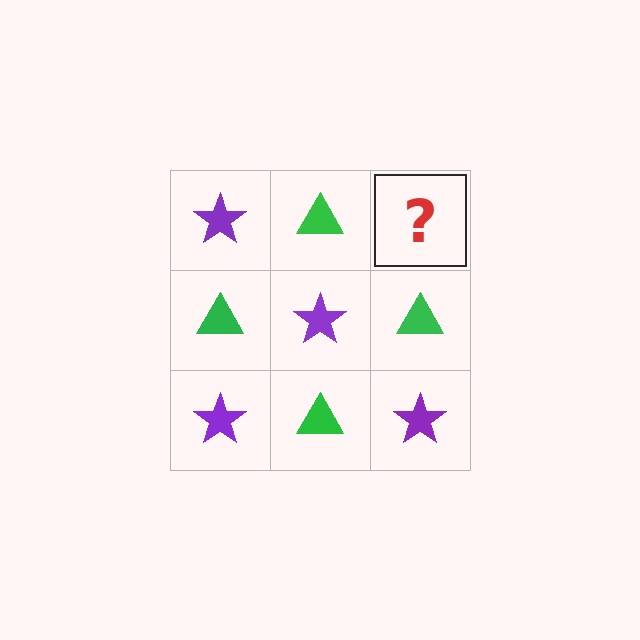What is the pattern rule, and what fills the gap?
The rule is that it alternates purple star and green triangle in a checkerboard pattern. The gap should be filled with a purple star.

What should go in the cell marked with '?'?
The missing cell should contain a purple star.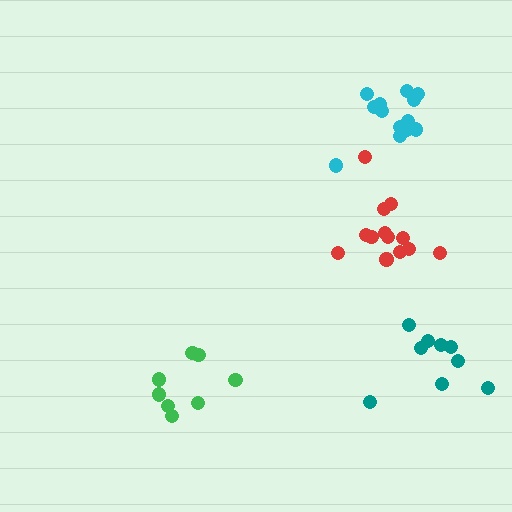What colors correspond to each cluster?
The clusters are colored: red, teal, green, cyan.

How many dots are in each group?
Group 1: 13 dots, Group 2: 9 dots, Group 3: 8 dots, Group 4: 13 dots (43 total).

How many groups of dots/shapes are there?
There are 4 groups.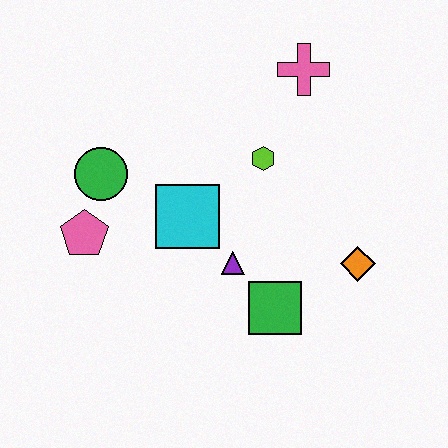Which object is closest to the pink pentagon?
The green circle is closest to the pink pentagon.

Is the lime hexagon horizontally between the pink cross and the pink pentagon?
Yes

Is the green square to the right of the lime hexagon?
Yes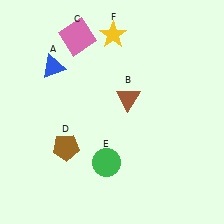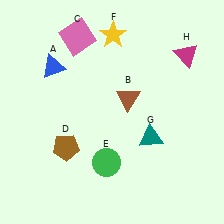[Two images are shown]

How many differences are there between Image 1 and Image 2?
There are 2 differences between the two images.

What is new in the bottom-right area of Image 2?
A teal triangle (G) was added in the bottom-right area of Image 2.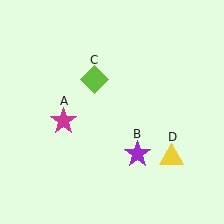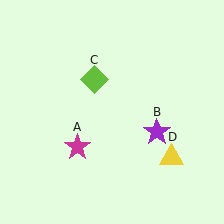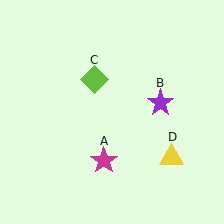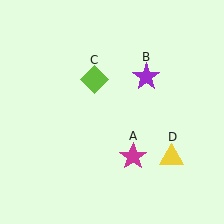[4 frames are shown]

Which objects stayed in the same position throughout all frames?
Lime diamond (object C) and yellow triangle (object D) remained stationary.